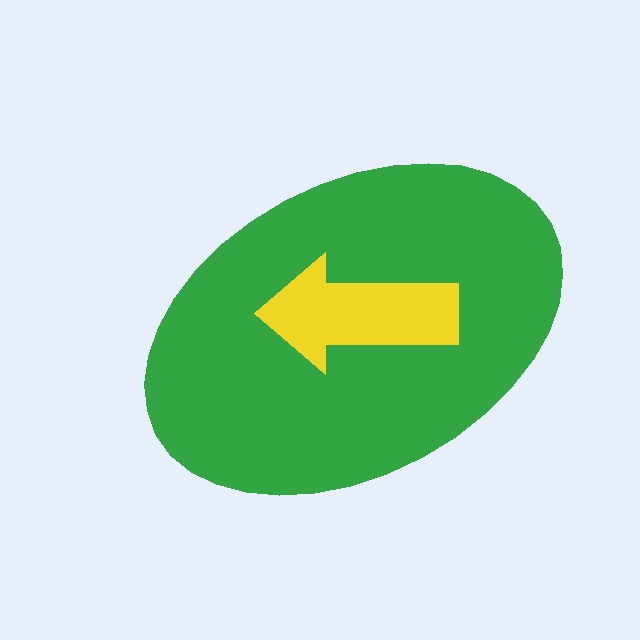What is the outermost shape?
The green ellipse.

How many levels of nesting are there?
2.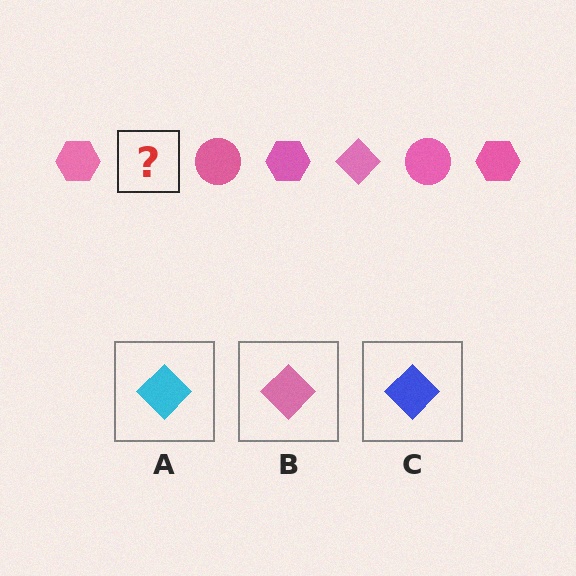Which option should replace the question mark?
Option B.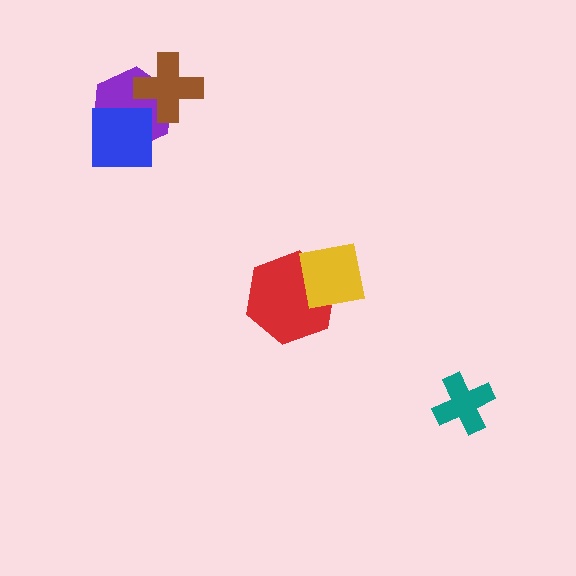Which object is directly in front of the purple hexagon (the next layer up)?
The brown cross is directly in front of the purple hexagon.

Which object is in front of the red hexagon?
The yellow square is in front of the red hexagon.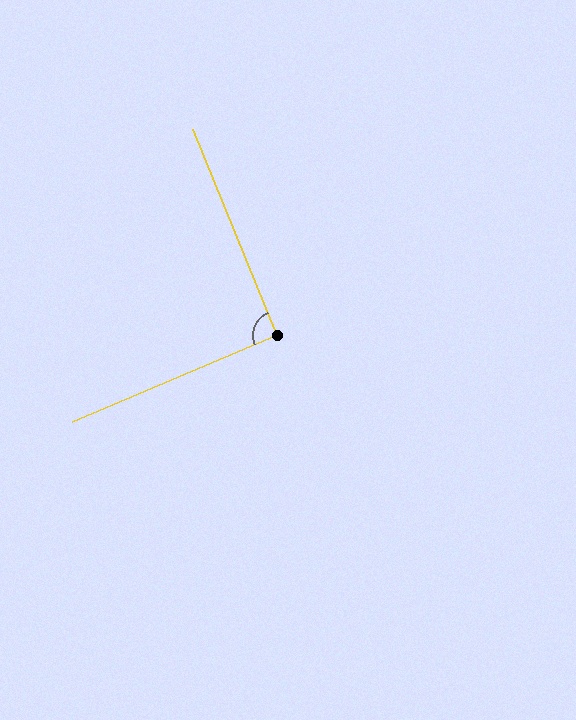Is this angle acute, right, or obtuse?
It is approximately a right angle.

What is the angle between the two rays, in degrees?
Approximately 91 degrees.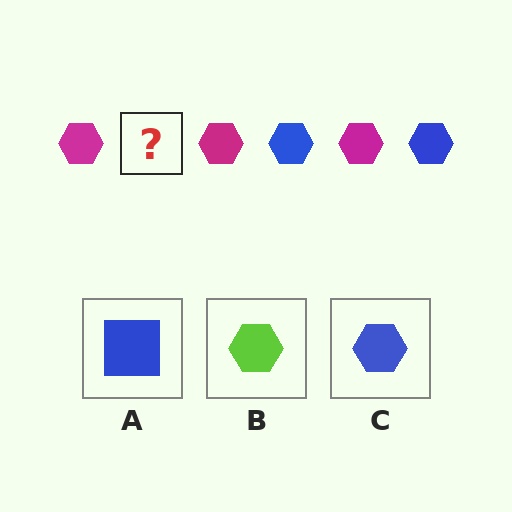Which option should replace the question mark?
Option C.